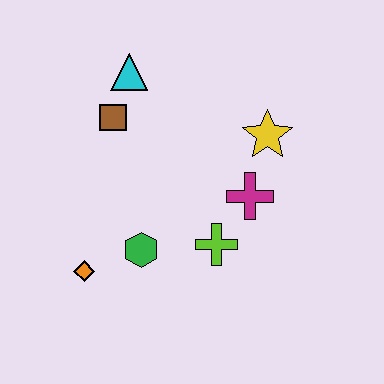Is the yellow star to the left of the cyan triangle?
No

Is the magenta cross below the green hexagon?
No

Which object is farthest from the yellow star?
The orange diamond is farthest from the yellow star.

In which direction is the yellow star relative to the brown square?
The yellow star is to the right of the brown square.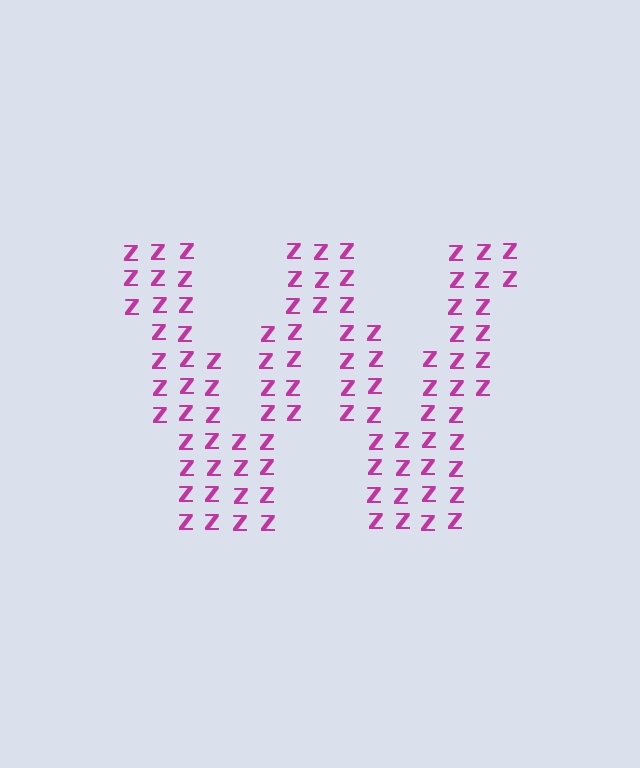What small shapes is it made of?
It is made of small letter Z's.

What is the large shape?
The large shape is the letter W.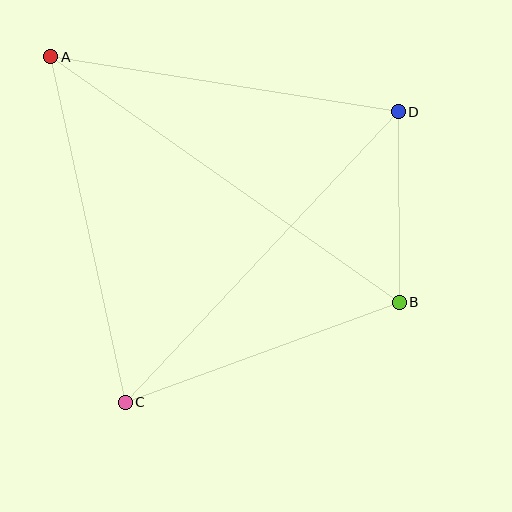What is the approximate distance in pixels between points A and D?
The distance between A and D is approximately 352 pixels.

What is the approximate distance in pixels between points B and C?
The distance between B and C is approximately 292 pixels.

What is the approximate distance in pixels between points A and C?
The distance between A and C is approximately 353 pixels.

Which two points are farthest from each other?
Points A and B are farthest from each other.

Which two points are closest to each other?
Points B and D are closest to each other.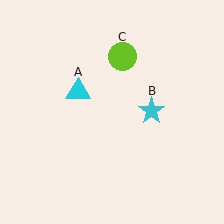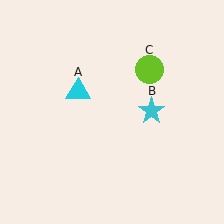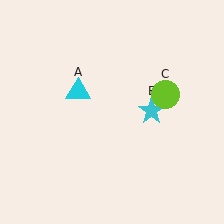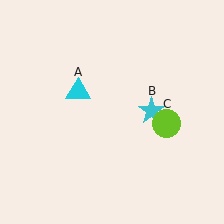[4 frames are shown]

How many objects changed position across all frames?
1 object changed position: lime circle (object C).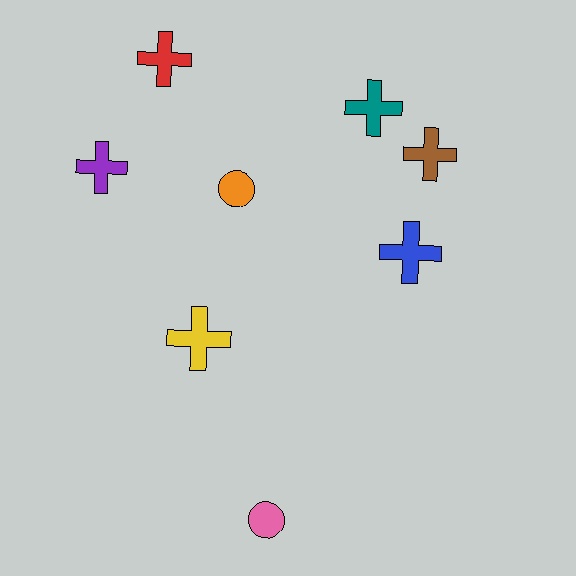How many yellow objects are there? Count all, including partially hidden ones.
There is 1 yellow object.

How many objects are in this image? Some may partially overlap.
There are 8 objects.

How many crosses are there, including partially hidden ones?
There are 6 crosses.